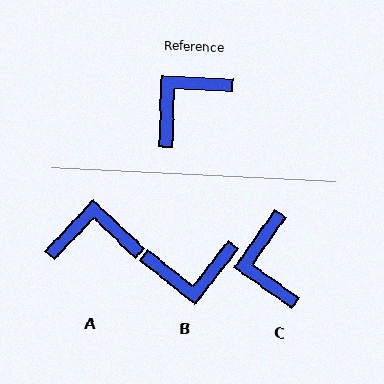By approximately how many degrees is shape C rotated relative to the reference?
Approximately 56 degrees counter-clockwise.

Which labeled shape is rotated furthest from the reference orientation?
B, about 143 degrees away.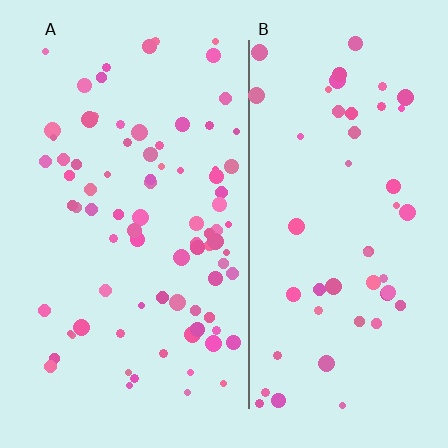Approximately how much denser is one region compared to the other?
Approximately 1.6× — region A over region B.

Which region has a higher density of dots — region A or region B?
A (the left).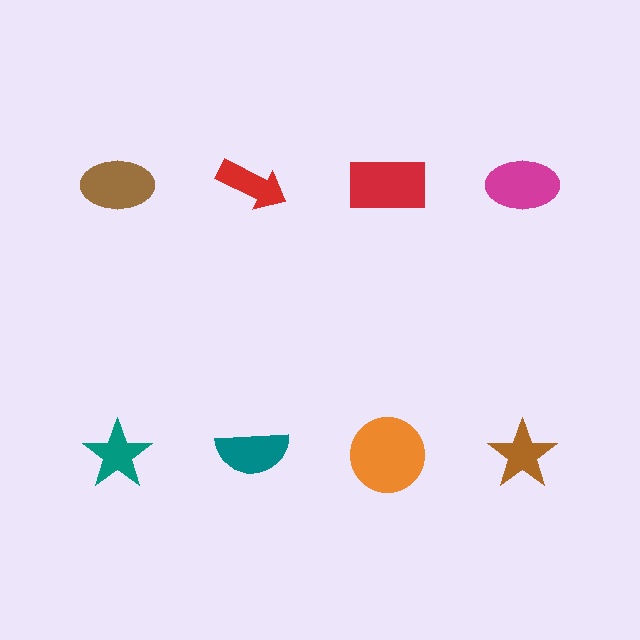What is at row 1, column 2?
A red arrow.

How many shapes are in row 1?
4 shapes.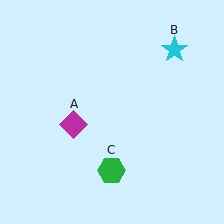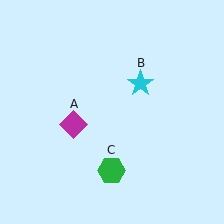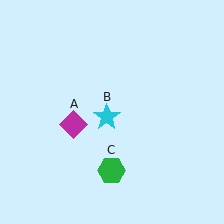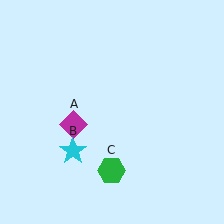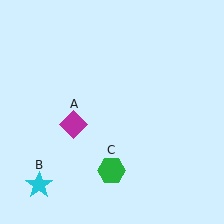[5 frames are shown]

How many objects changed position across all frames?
1 object changed position: cyan star (object B).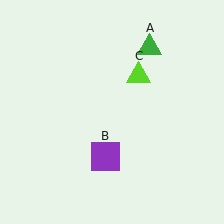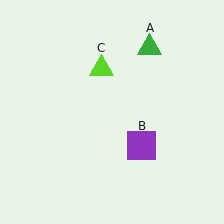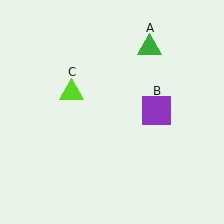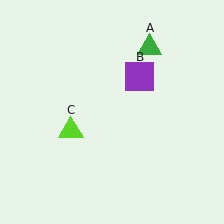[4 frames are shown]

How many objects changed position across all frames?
2 objects changed position: purple square (object B), lime triangle (object C).